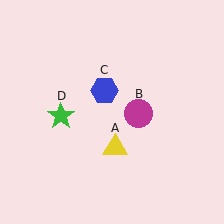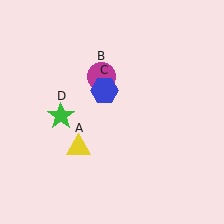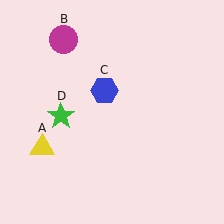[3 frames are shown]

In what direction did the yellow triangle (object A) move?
The yellow triangle (object A) moved left.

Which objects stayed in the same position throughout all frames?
Blue hexagon (object C) and green star (object D) remained stationary.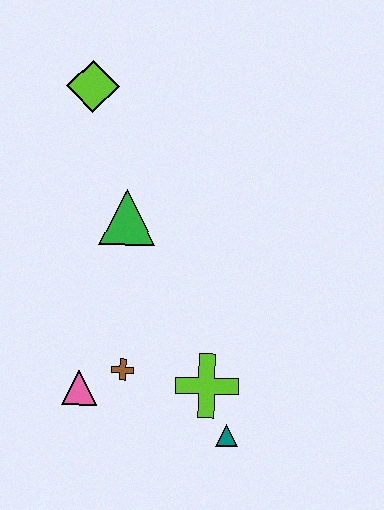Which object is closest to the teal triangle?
The lime cross is closest to the teal triangle.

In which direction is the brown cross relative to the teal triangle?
The brown cross is to the left of the teal triangle.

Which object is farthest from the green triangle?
The teal triangle is farthest from the green triangle.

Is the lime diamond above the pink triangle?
Yes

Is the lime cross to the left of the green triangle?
No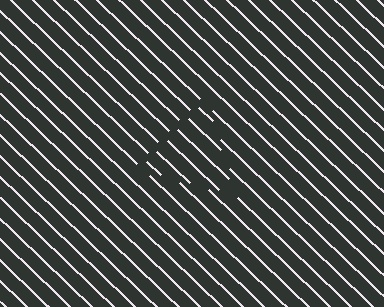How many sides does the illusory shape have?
3 sides — the line-ends trace a triangle.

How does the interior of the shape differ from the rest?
The interior of the shape contains the same grating, shifted by half a period — the contour is defined by the phase discontinuity where line-ends from the inner and outer gratings abut.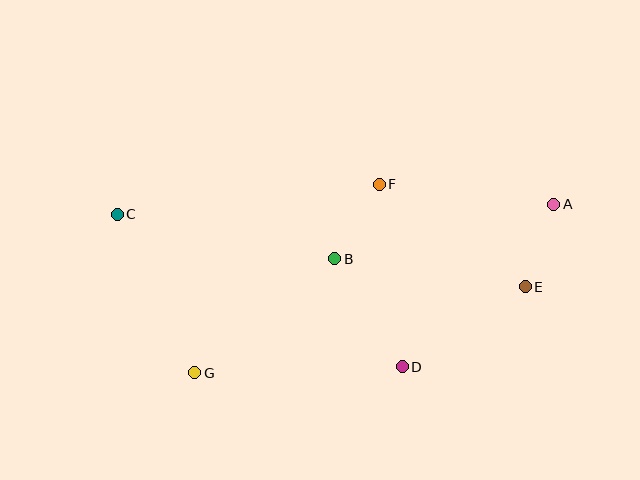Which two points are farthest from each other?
Points A and C are farthest from each other.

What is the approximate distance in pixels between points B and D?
The distance between B and D is approximately 127 pixels.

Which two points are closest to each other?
Points B and F are closest to each other.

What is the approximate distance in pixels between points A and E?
The distance between A and E is approximately 87 pixels.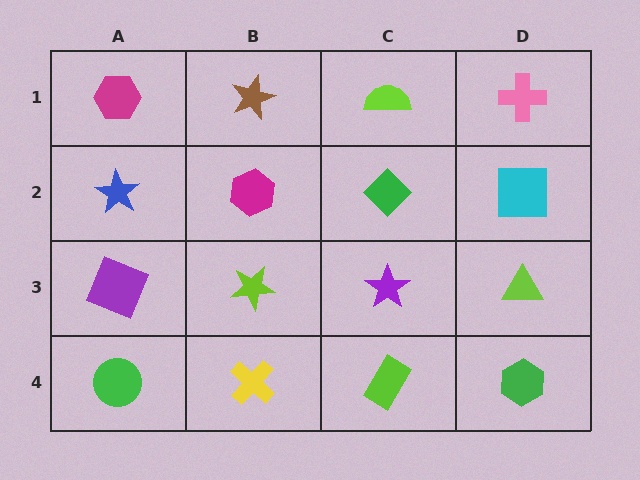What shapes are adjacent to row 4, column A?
A purple square (row 3, column A), a yellow cross (row 4, column B).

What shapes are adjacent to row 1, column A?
A blue star (row 2, column A), a brown star (row 1, column B).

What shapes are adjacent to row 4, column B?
A lime star (row 3, column B), a green circle (row 4, column A), a lime rectangle (row 4, column C).